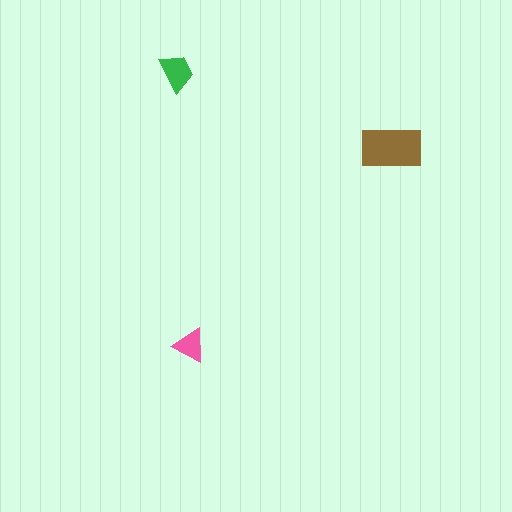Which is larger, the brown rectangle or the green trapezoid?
The brown rectangle.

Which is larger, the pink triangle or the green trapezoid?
The green trapezoid.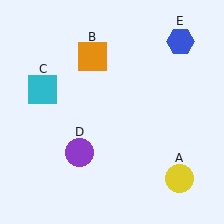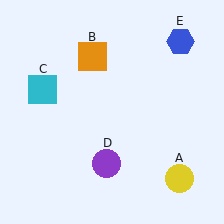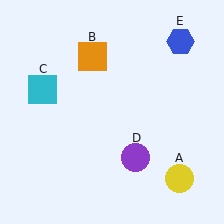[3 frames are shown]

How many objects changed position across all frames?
1 object changed position: purple circle (object D).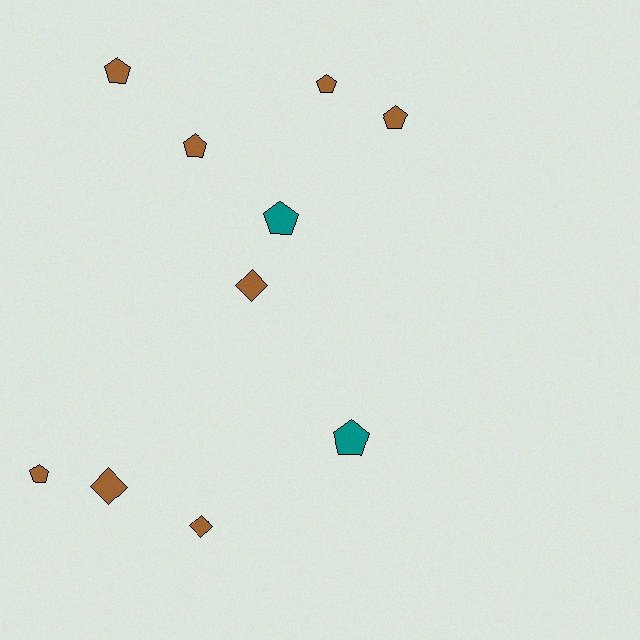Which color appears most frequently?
Brown, with 8 objects.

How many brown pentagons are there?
There are 5 brown pentagons.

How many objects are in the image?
There are 10 objects.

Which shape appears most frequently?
Pentagon, with 7 objects.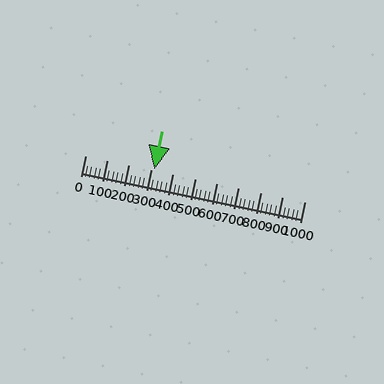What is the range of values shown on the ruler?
The ruler shows values from 0 to 1000.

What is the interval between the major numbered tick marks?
The major tick marks are spaced 100 units apart.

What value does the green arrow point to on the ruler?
The green arrow points to approximately 315.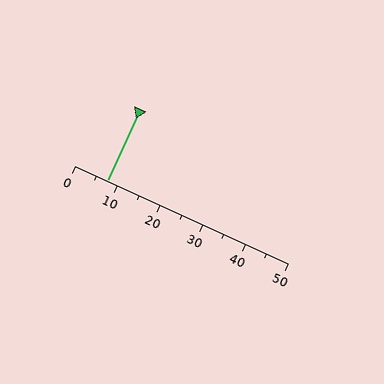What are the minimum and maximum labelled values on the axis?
The axis runs from 0 to 50.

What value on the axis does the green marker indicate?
The marker indicates approximately 7.5.